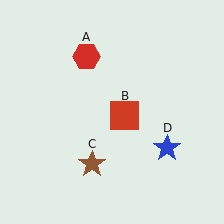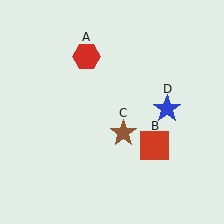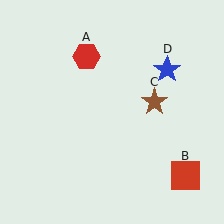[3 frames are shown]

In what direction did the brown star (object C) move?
The brown star (object C) moved up and to the right.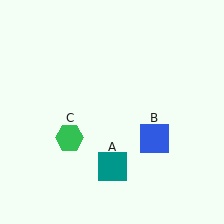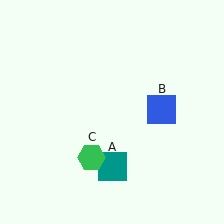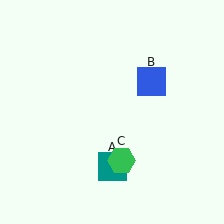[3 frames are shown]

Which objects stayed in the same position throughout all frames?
Teal square (object A) remained stationary.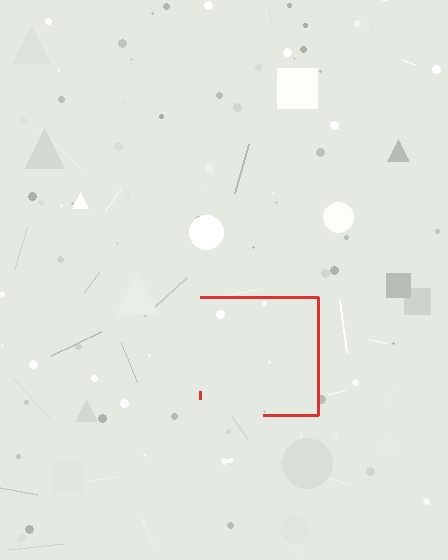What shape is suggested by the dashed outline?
The dashed outline suggests a square.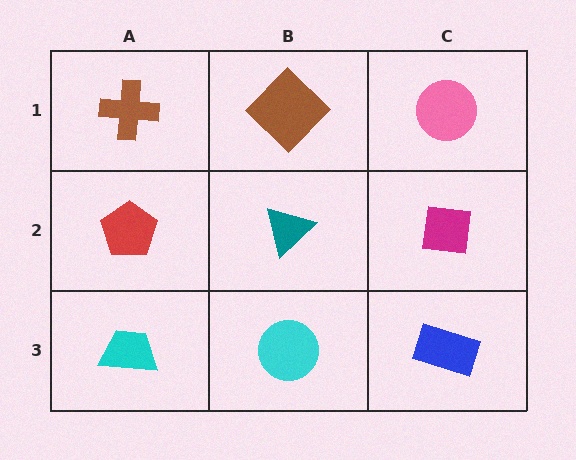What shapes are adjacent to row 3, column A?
A red pentagon (row 2, column A), a cyan circle (row 3, column B).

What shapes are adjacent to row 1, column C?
A magenta square (row 2, column C), a brown diamond (row 1, column B).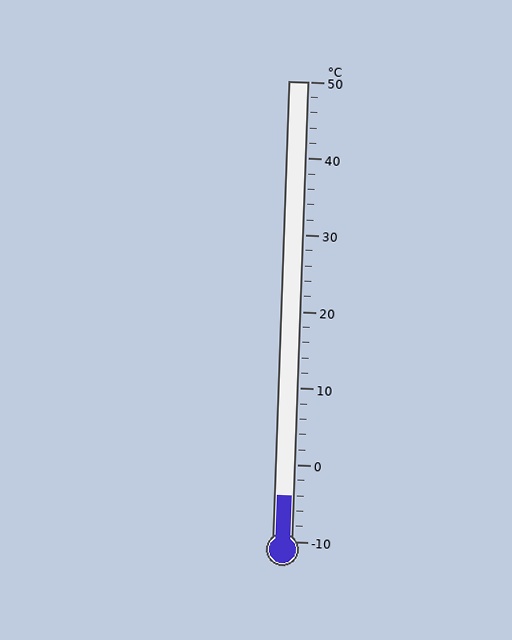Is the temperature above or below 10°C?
The temperature is below 10°C.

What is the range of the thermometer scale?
The thermometer scale ranges from -10°C to 50°C.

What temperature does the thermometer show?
The thermometer shows approximately -4°C.